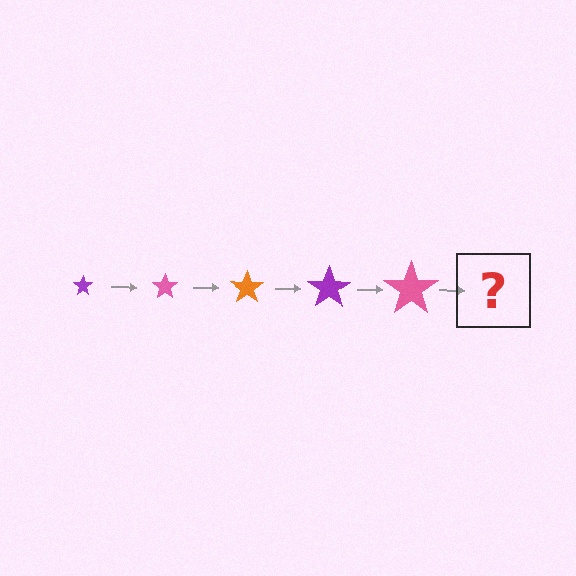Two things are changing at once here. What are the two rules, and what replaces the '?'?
The two rules are that the star grows larger each step and the color cycles through purple, pink, and orange. The '?' should be an orange star, larger than the previous one.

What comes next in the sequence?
The next element should be an orange star, larger than the previous one.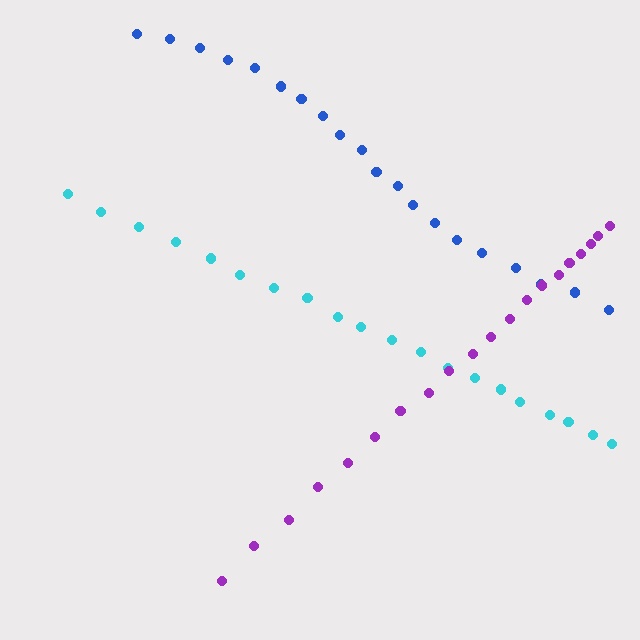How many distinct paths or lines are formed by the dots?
There are 3 distinct paths.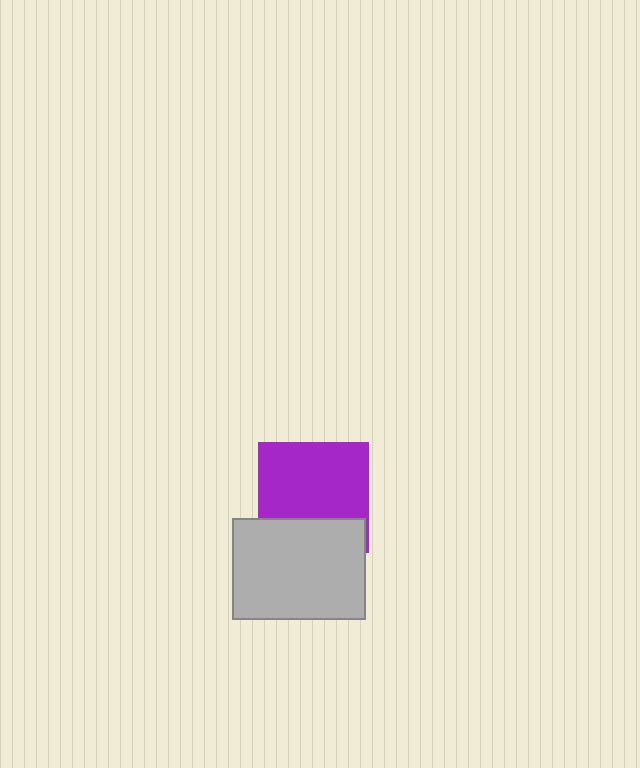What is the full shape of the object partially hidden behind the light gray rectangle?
The partially hidden object is a purple square.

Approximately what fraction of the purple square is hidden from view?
Roughly 31% of the purple square is hidden behind the light gray rectangle.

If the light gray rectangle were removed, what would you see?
You would see the complete purple square.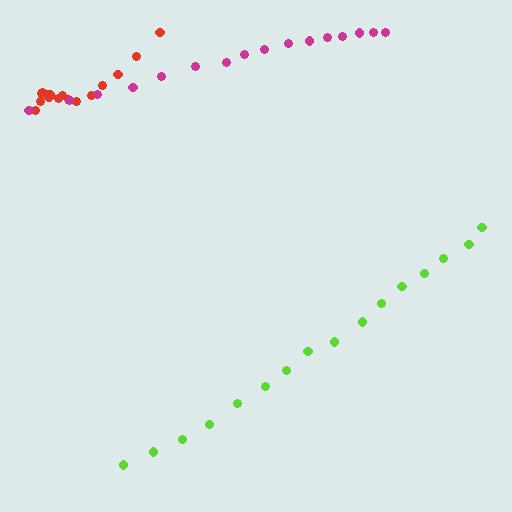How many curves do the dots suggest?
There are 3 distinct paths.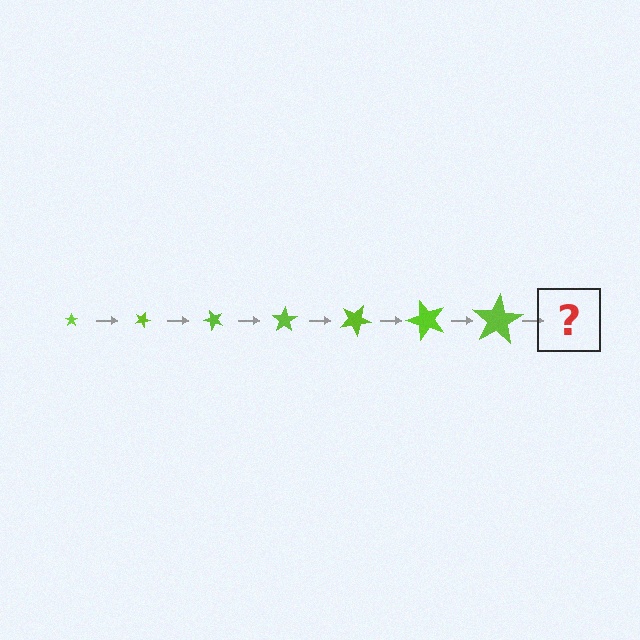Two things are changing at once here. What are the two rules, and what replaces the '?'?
The two rules are that the star grows larger each step and it rotates 25 degrees each step. The '?' should be a star, larger than the previous one and rotated 175 degrees from the start.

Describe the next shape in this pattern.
It should be a star, larger than the previous one and rotated 175 degrees from the start.